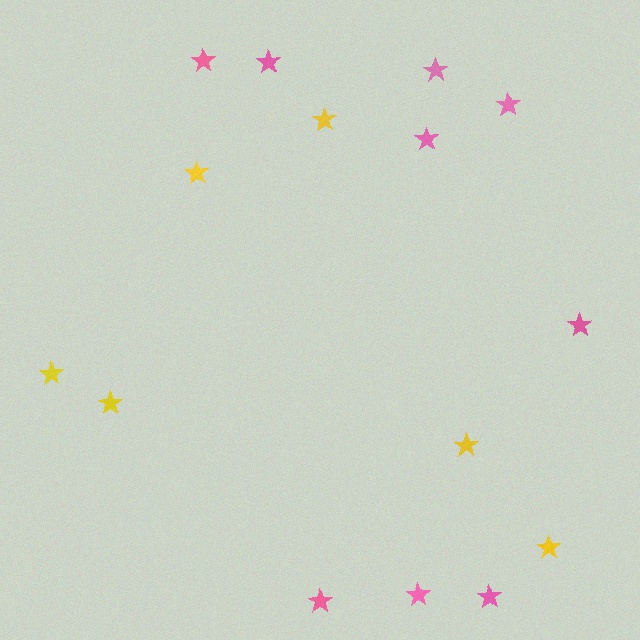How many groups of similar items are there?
There are 2 groups: one group of yellow stars (6) and one group of pink stars (9).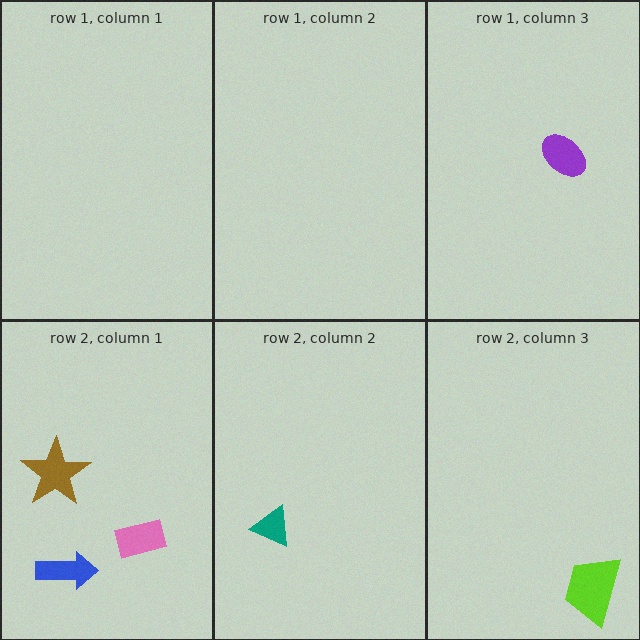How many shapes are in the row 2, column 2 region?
1.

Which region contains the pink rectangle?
The row 2, column 1 region.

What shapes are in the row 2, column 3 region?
The lime trapezoid.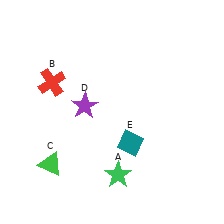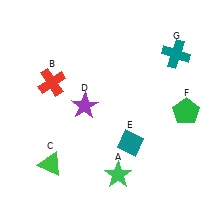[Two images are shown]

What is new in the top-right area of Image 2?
A teal cross (G) was added in the top-right area of Image 2.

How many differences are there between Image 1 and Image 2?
There are 2 differences between the two images.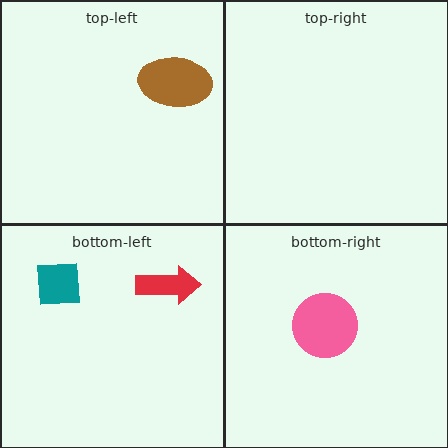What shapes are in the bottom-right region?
The pink circle.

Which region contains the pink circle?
The bottom-right region.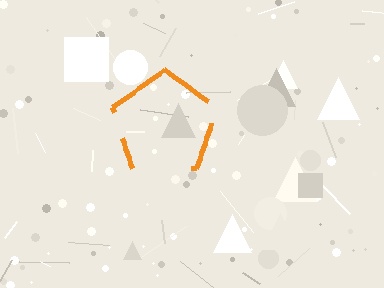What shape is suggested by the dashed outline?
The dashed outline suggests a pentagon.